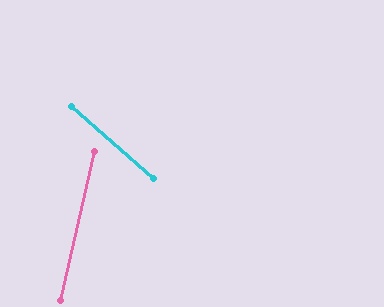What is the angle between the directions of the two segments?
Approximately 62 degrees.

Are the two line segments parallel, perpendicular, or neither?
Neither parallel nor perpendicular — they differ by about 62°.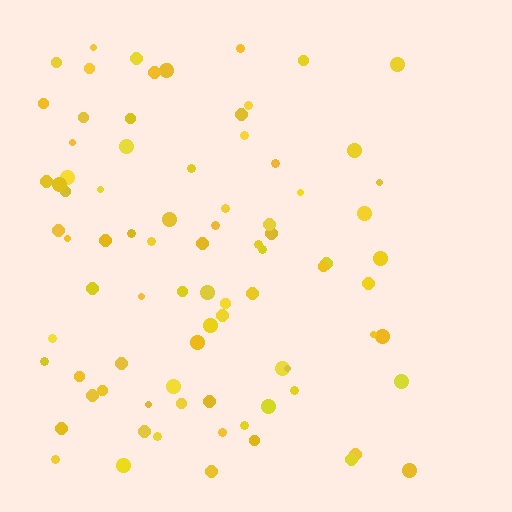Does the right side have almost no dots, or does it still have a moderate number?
Still a moderate number, just noticeably fewer than the left.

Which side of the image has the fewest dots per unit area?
The right.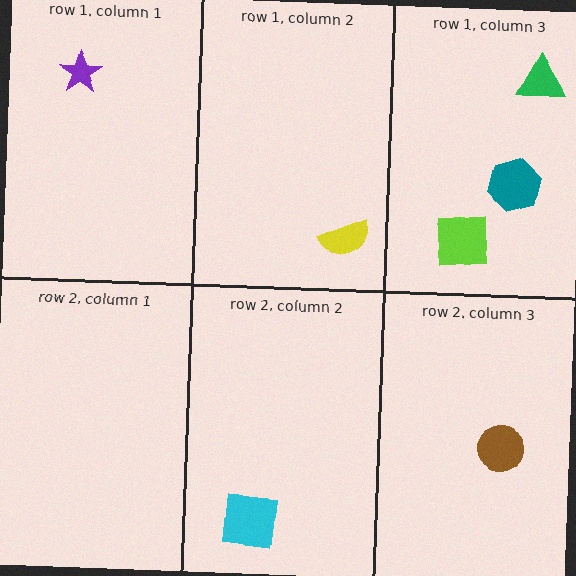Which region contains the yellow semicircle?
The row 1, column 2 region.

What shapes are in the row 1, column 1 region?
The purple star.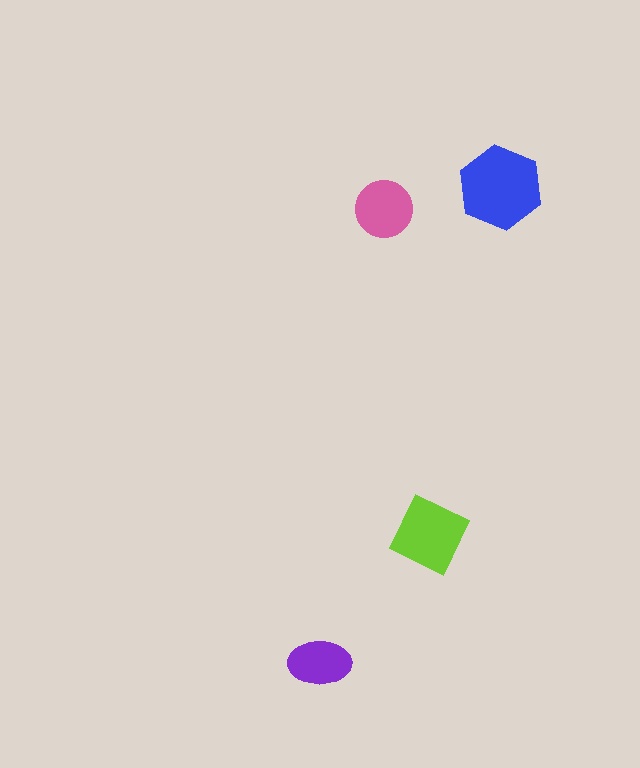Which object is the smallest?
The purple ellipse.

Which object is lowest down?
The purple ellipse is bottommost.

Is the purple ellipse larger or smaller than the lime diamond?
Smaller.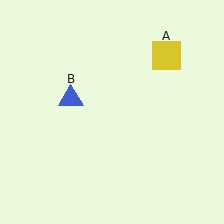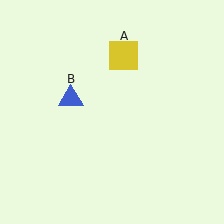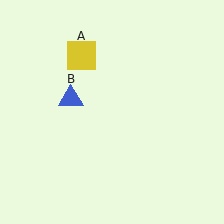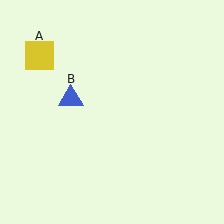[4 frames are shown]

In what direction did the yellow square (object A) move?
The yellow square (object A) moved left.